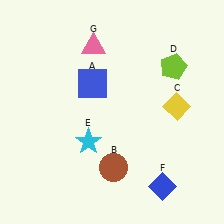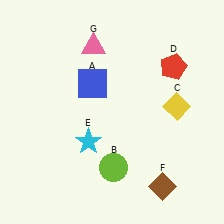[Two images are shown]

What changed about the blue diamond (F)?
In Image 1, F is blue. In Image 2, it changed to brown.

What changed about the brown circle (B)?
In Image 1, B is brown. In Image 2, it changed to lime.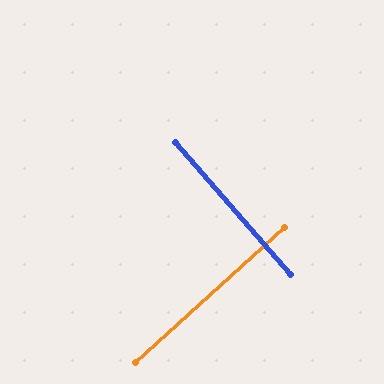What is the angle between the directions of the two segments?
Approximately 89 degrees.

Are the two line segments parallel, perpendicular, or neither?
Perpendicular — they meet at approximately 89°.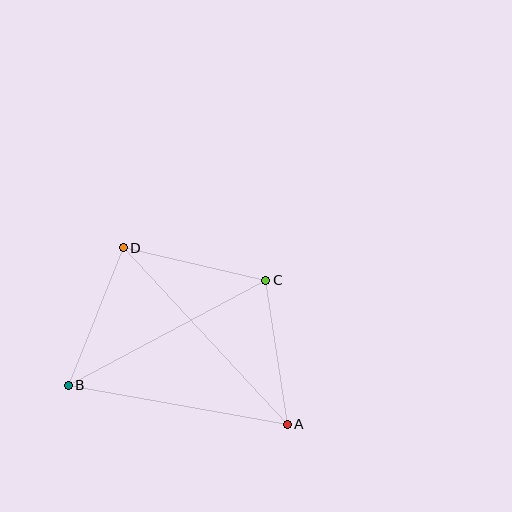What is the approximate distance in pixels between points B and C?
The distance between B and C is approximately 224 pixels.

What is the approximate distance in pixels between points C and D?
The distance between C and D is approximately 146 pixels.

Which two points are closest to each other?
Points A and C are closest to each other.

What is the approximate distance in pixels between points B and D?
The distance between B and D is approximately 148 pixels.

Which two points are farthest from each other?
Points A and D are farthest from each other.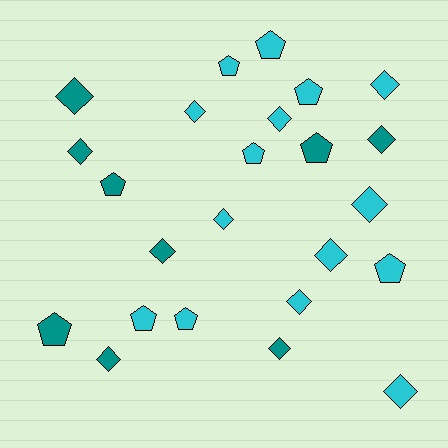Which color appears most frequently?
Cyan, with 15 objects.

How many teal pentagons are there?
There are 3 teal pentagons.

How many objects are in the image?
There are 24 objects.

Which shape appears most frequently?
Diamond, with 14 objects.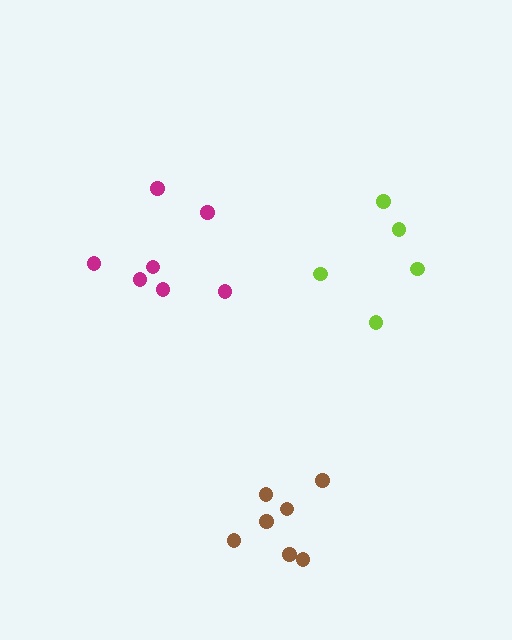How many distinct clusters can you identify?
There are 3 distinct clusters.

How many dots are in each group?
Group 1: 5 dots, Group 2: 7 dots, Group 3: 7 dots (19 total).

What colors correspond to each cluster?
The clusters are colored: lime, magenta, brown.